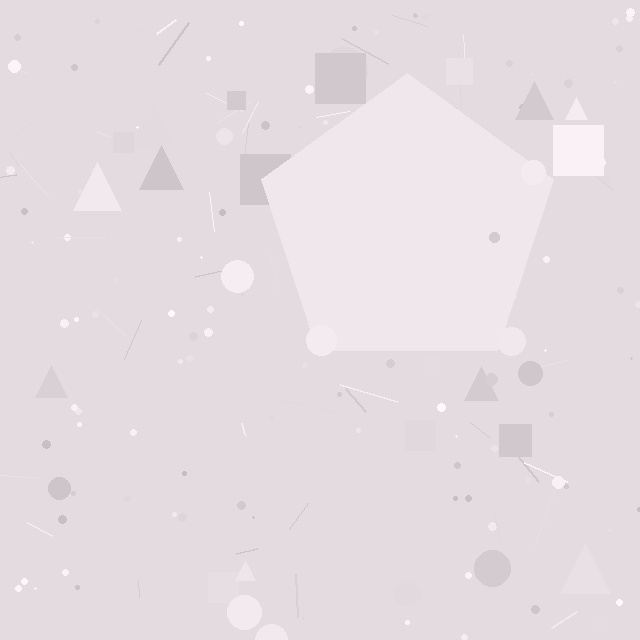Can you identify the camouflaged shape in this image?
The camouflaged shape is a pentagon.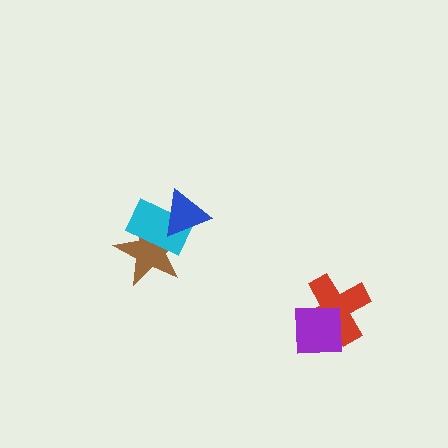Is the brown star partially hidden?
Yes, it is partially covered by another shape.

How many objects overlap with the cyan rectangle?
2 objects overlap with the cyan rectangle.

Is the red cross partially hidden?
Yes, it is partially covered by another shape.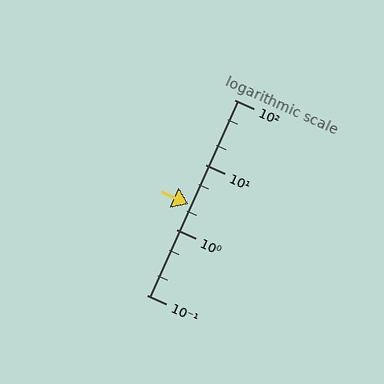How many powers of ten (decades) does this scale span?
The scale spans 3 decades, from 0.1 to 100.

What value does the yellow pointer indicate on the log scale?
The pointer indicates approximately 2.5.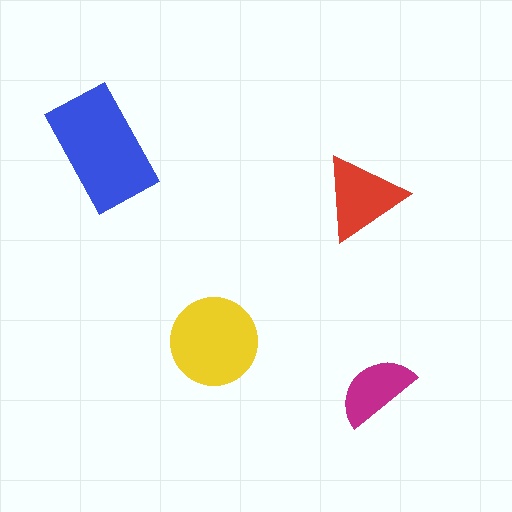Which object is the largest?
The blue rectangle.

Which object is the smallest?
The magenta semicircle.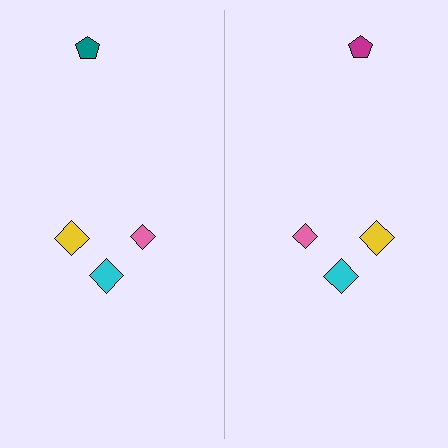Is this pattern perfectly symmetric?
No, the pattern is not perfectly symmetric. The magenta pentagon on the right side breaks the symmetry — its mirror counterpart is teal.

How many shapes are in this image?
There are 8 shapes in this image.